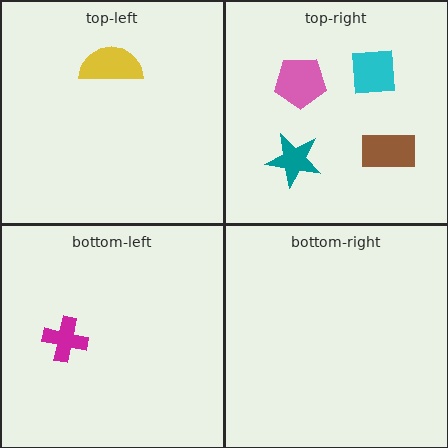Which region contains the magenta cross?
The bottom-left region.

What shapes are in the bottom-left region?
The magenta cross.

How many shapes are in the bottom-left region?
1.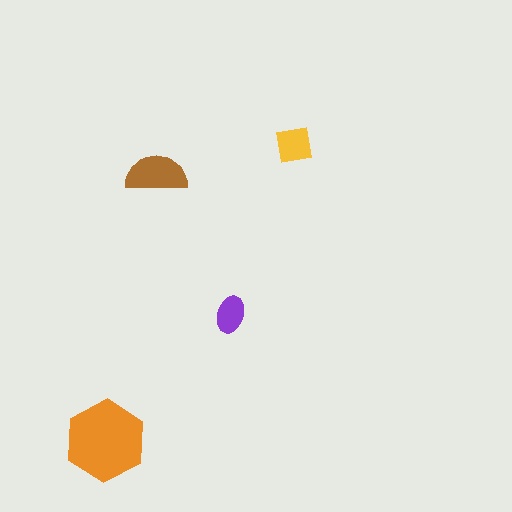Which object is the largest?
The orange hexagon.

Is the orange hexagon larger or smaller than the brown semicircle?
Larger.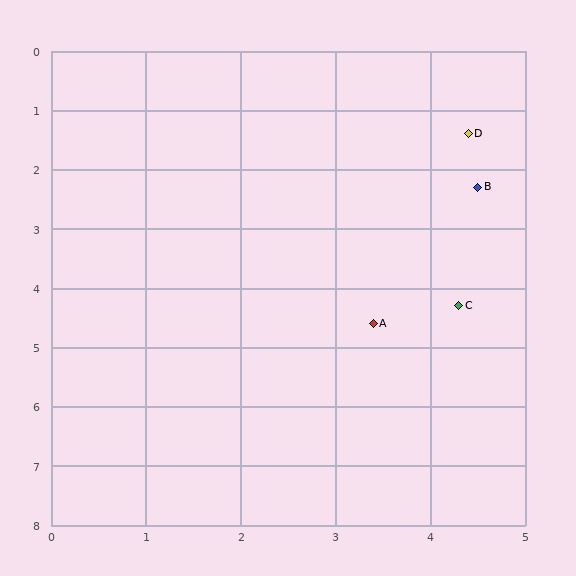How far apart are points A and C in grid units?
Points A and C are about 0.9 grid units apart.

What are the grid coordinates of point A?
Point A is at approximately (3.4, 4.6).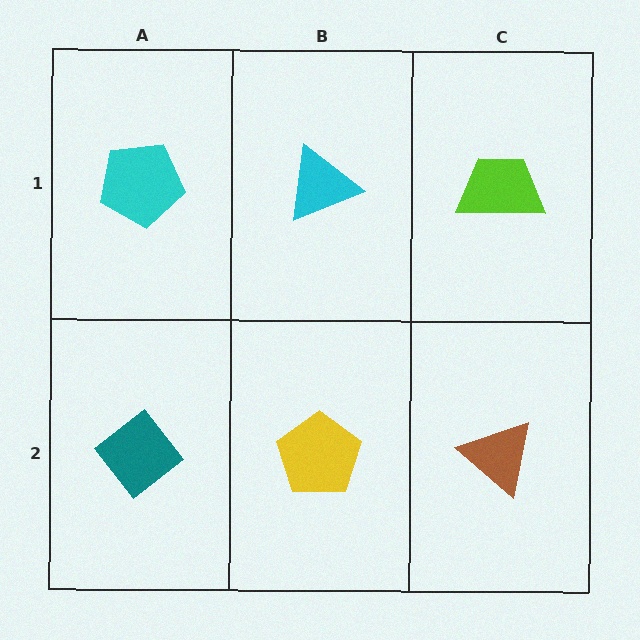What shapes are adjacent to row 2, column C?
A lime trapezoid (row 1, column C), a yellow pentagon (row 2, column B).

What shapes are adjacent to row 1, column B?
A yellow pentagon (row 2, column B), a cyan pentagon (row 1, column A), a lime trapezoid (row 1, column C).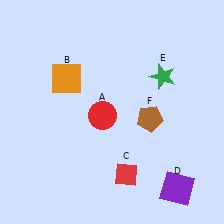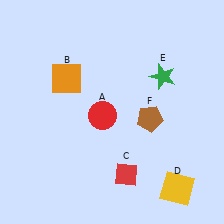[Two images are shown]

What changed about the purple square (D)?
In Image 1, D is purple. In Image 2, it changed to yellow.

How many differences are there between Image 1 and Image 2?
There is 1 difference between the two images.